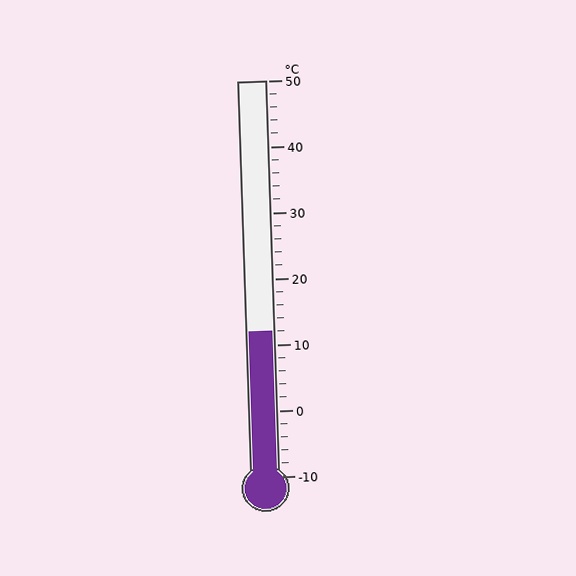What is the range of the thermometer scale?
The thermometer scale ranges from -10°C to 50°C.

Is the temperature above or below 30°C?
The temperature is below 30°C.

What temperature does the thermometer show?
The thermometer shows approximately 12°C.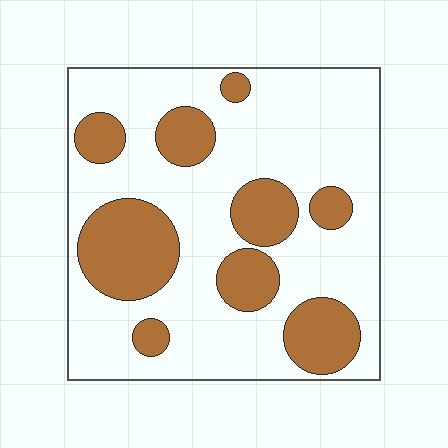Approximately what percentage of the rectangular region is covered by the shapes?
Approximately 30%.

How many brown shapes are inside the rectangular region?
9.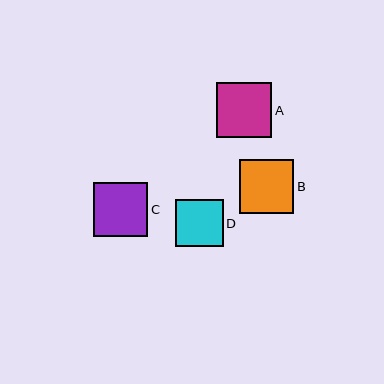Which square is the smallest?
Square D is the smallest with a size of approximately 48 pixels.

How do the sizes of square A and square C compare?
Square A and square C are approximately the same size.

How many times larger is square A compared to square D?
Square A is approximately 1.2 times the size of square D.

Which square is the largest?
Square A is the largest with a size of approximately 55 pixels.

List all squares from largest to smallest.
From largest to smallest: A, B, C, D.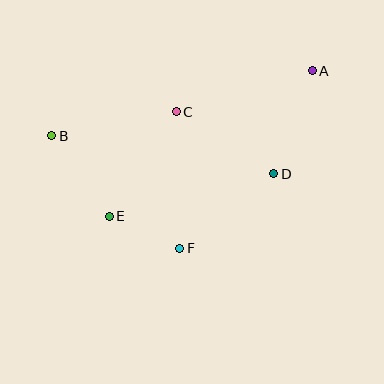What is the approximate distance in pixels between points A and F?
The distance between A and F is approximately 222 pixels.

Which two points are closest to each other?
Points E and F are closest to each other.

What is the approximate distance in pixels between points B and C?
The distance between B and C is approximately 127 pixels.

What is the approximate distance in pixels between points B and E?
The distance between B and E is approximately 99 pixels.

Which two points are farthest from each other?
Points A and B are farthest from each other.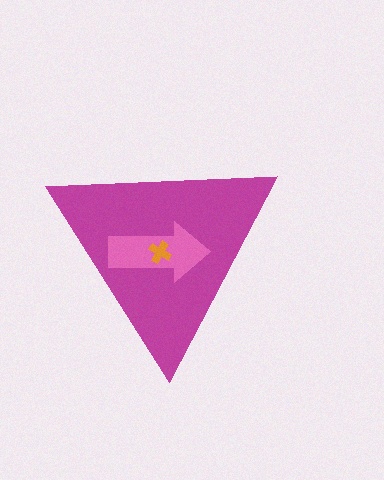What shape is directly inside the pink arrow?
The orange cross.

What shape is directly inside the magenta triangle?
The pink arrow.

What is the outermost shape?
The magenta triangle.